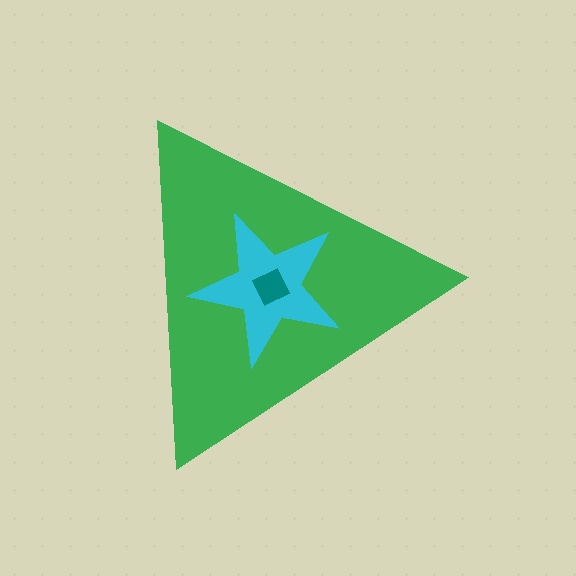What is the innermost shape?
The teal diamond.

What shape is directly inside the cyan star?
The teal diamond.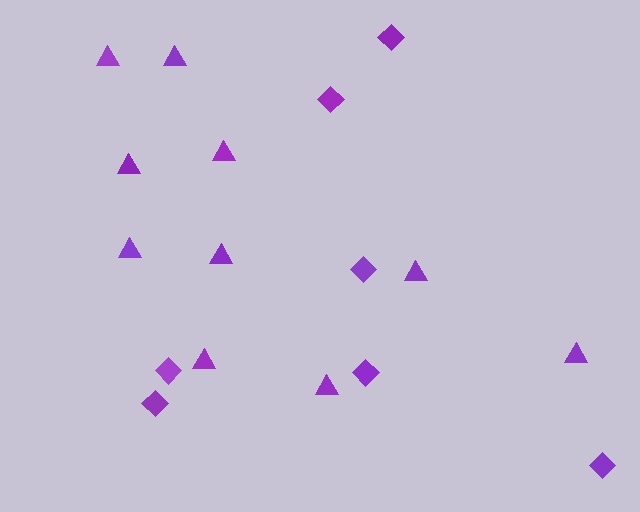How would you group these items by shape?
There are 2 groups: one group of diamonds (7) and one group of triangles (10).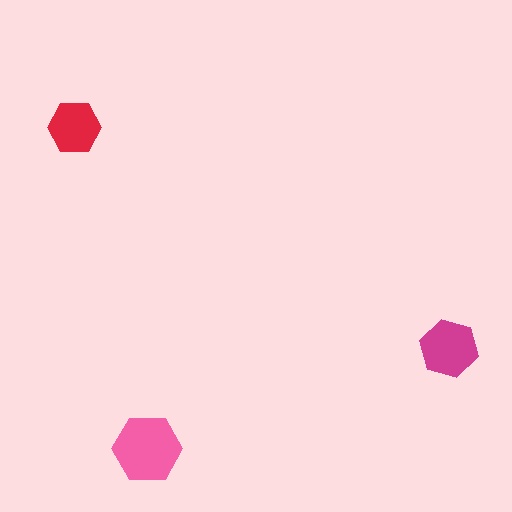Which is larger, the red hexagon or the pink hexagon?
The pink one.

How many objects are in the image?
There are 3 objects in the image.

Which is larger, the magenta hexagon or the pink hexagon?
The pink one.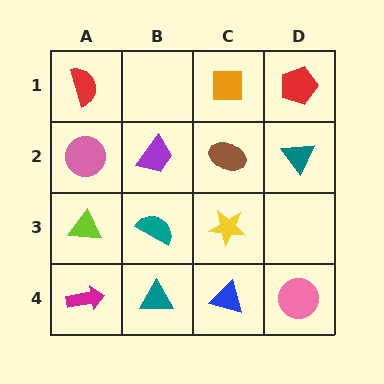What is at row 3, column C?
A yellow star.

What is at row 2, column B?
A purple trapezoid.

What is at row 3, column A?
A lime triangle.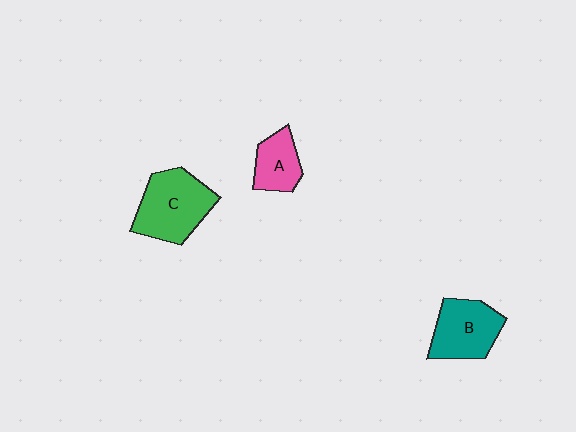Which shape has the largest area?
Shape C (green).